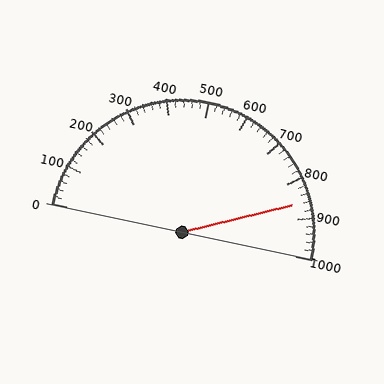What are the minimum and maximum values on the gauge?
The gauge ranges from 0 to 1000.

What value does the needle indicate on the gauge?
The needle indicates approximately 860.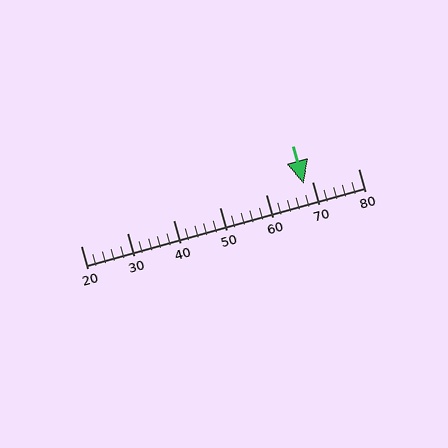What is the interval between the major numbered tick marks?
The major tick marks are spaced 10 units apart.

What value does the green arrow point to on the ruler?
The green arrow points to approximately 68.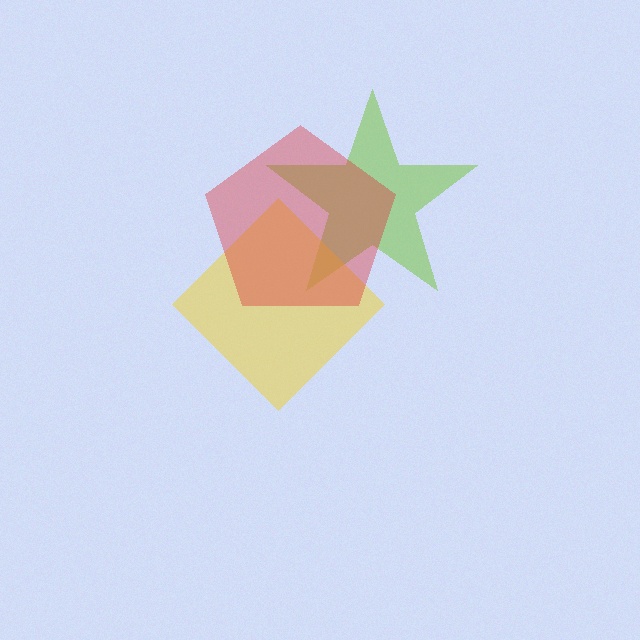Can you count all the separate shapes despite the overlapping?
Yes, there are 3 separate shapes.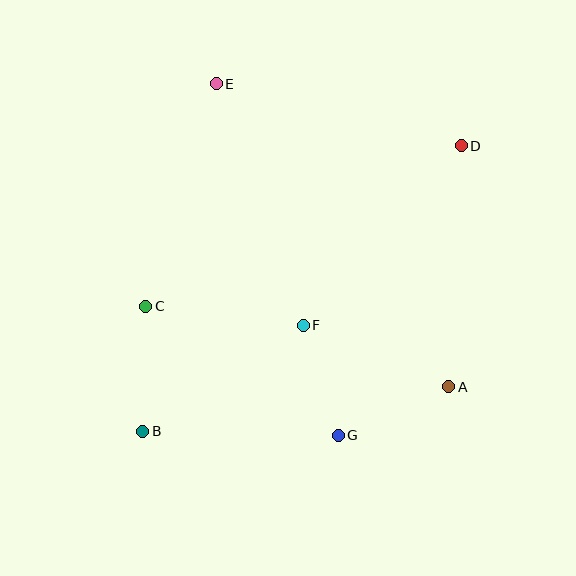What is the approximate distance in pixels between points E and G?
The distance between E and G is approximately 372 pixels.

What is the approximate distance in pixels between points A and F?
The distance between A and F is approximately 158 pixels.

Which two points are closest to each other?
Points F and G are closest to each other.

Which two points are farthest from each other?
Points B and D are farthest from each other.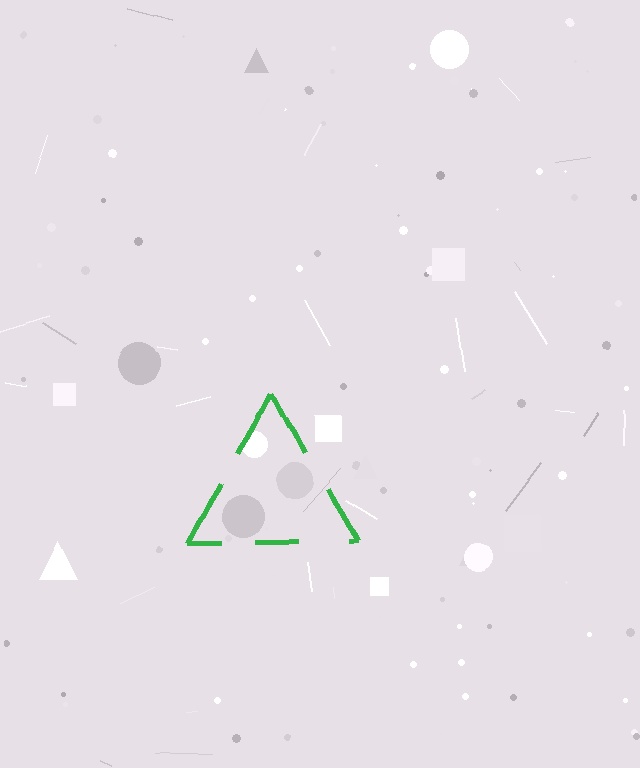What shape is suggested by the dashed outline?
The dashed outline suggests a triangle.